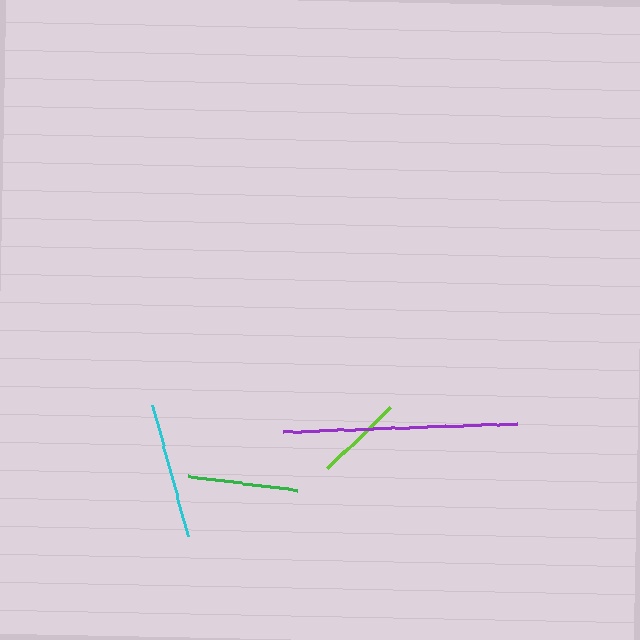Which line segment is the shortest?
The lime line is the shortest at approximately 87 pixels.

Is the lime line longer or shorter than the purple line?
The purple line is longer than the lime line.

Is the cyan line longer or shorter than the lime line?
The cyan line is longer than the lime line.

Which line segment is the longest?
The purple line is the longest at approximately 234 pixels.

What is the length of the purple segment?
The purple segment is approximately 234 pixels long.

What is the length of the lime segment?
The lime segment is approximately 87 pixels long.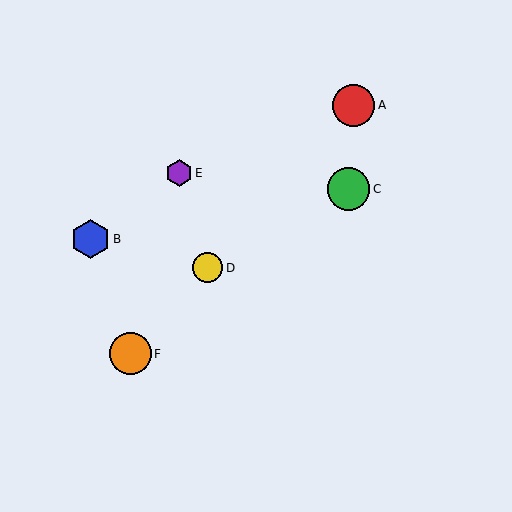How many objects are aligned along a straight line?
3 objects (A, D, F) are aligned along a straight line.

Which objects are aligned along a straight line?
Objects A, D, F are aligned along a straight line.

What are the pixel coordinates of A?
Object A is at (353, 105).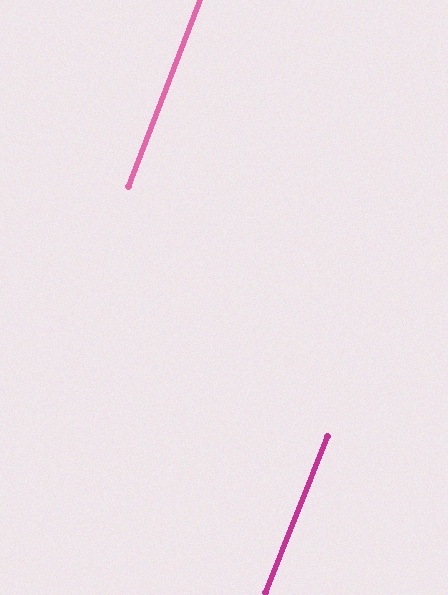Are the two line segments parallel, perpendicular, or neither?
Parallel — their directions differ by only 0.5°.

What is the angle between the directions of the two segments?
Approximately 1 degree.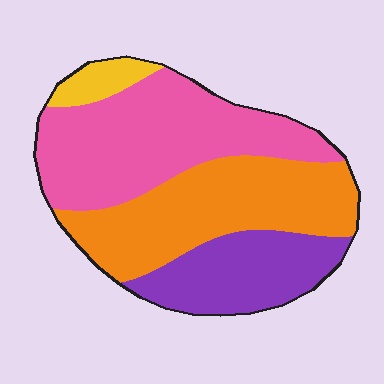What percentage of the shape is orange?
Orange takes up about one third (1/3) of the shape.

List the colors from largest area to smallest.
From largest to smallest: pink, orange, purple, yellow.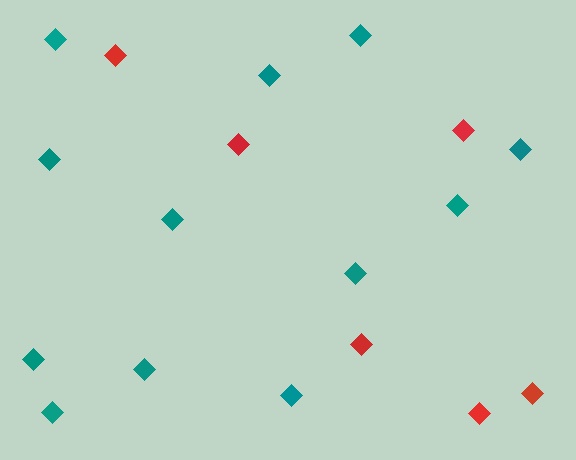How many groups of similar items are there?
There are 2 groups: one group of red diamonds (6) and one group of teal diamonds (12).